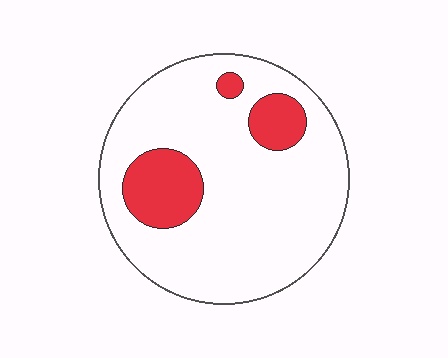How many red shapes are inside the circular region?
3.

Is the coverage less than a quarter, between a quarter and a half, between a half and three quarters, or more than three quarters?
Less than a quarter.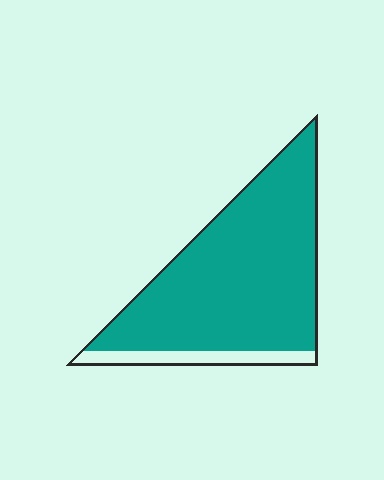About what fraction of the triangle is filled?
About seven eighths (7/8).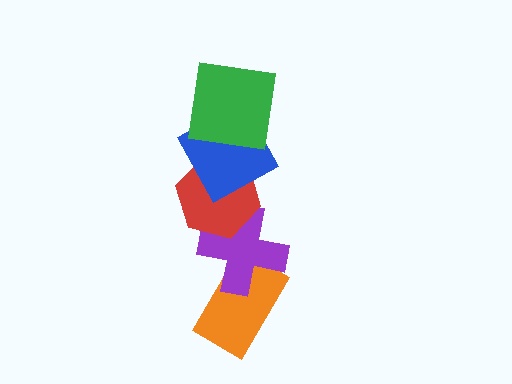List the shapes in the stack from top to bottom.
From top to bottom: the green square, the blue square, the red hexagon, the purple cross, the orange rectangle.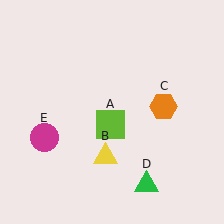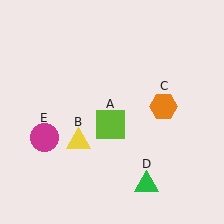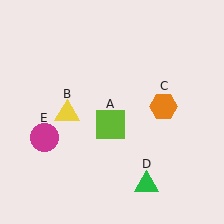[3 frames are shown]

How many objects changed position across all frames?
1 object changed position: yellow triangle (object B).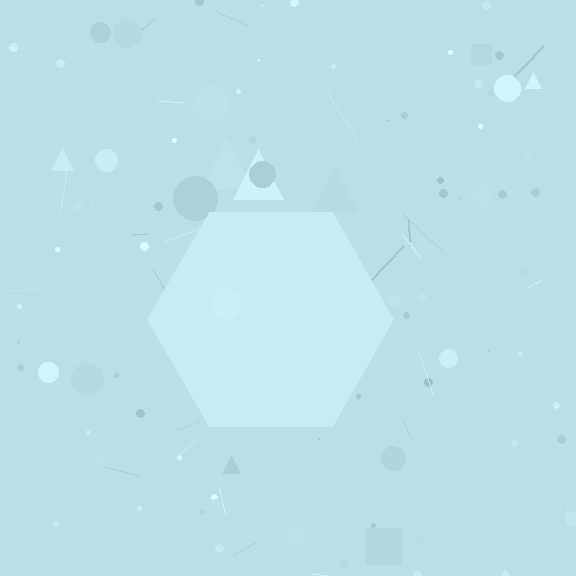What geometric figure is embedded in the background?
A hexagon is embedded in the background.